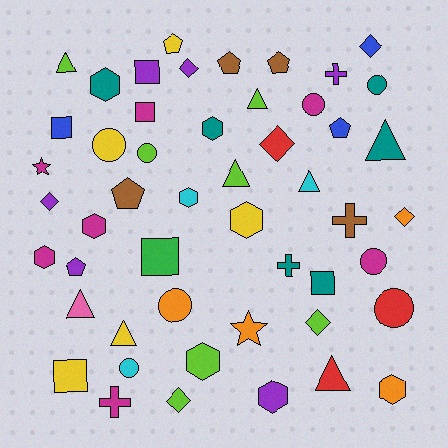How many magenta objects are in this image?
There are 7 magenta objects.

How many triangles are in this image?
There are 8 triangles.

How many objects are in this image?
There are 50 objects.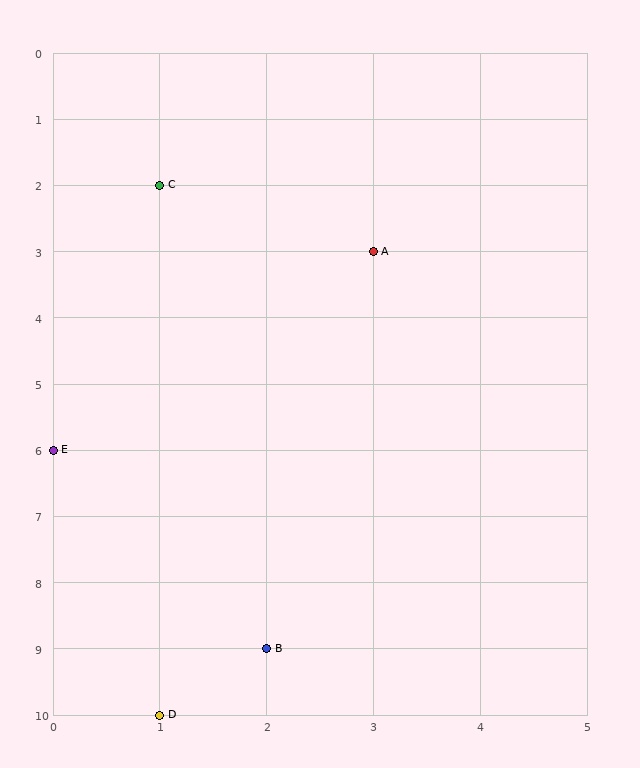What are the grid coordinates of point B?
Point B is at grid coordinates (2, 9).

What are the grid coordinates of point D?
Point D is at grid coordinates (1, 10).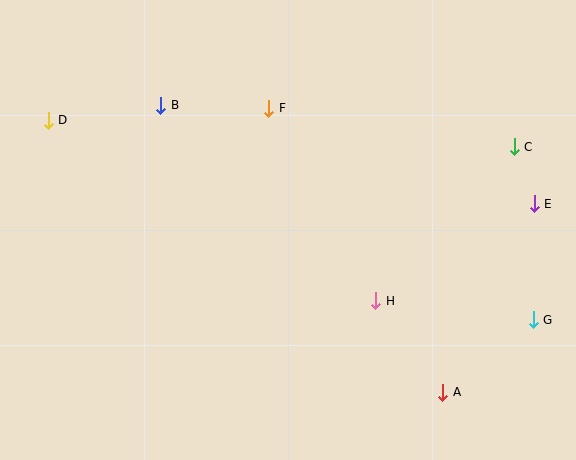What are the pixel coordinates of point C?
Point C is at (514, 147).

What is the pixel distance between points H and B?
The distance between H and B is 290 pixels.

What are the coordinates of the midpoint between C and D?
The midpoint between C and D is at (281, 133).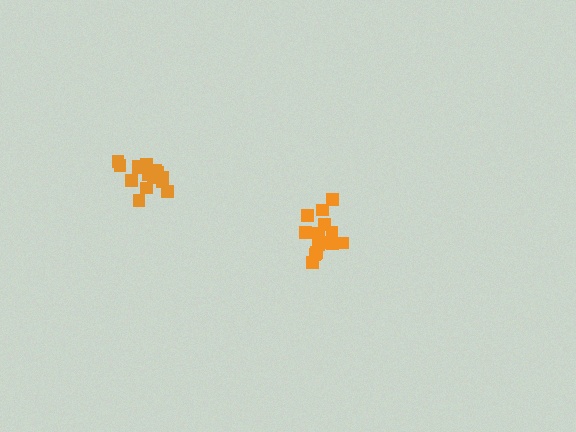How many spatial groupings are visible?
There are 2 spatial groupings.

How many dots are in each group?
Group 1: 15 dots, Group 2: 15 dots (30 total).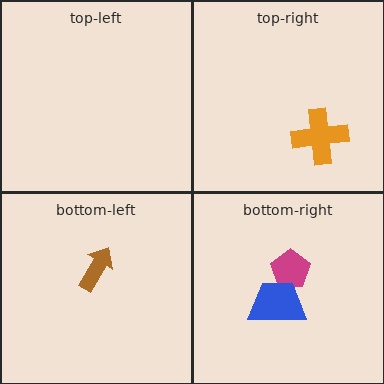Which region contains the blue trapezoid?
The bottom-right region.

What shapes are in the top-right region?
The orange cross.